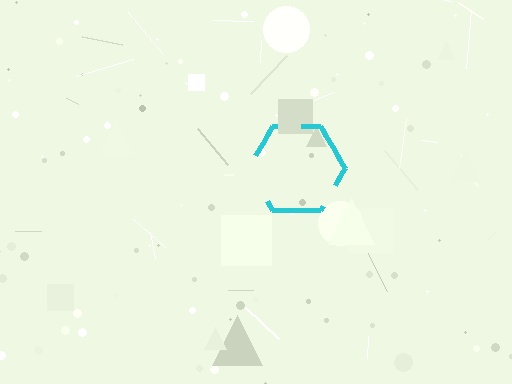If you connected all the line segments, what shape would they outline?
They would outline a hexagon.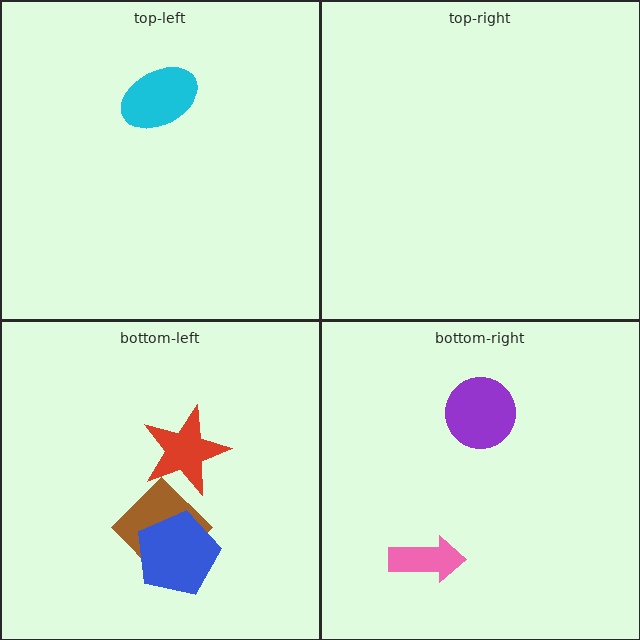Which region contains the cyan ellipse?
The top-left region.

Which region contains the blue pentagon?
The bottom-left region.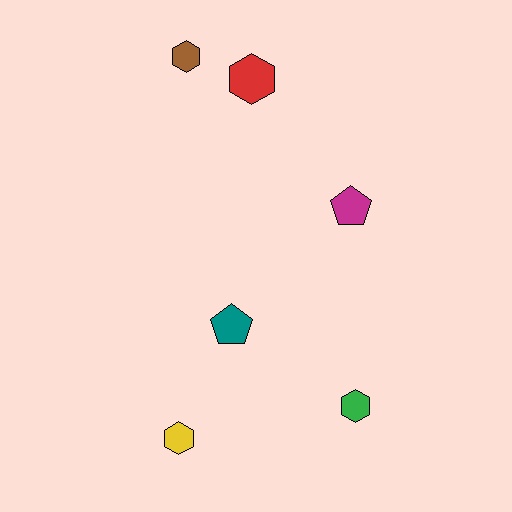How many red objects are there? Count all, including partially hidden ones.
There is 1 red object.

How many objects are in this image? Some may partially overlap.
There are 6 objects.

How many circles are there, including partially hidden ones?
There are no circles.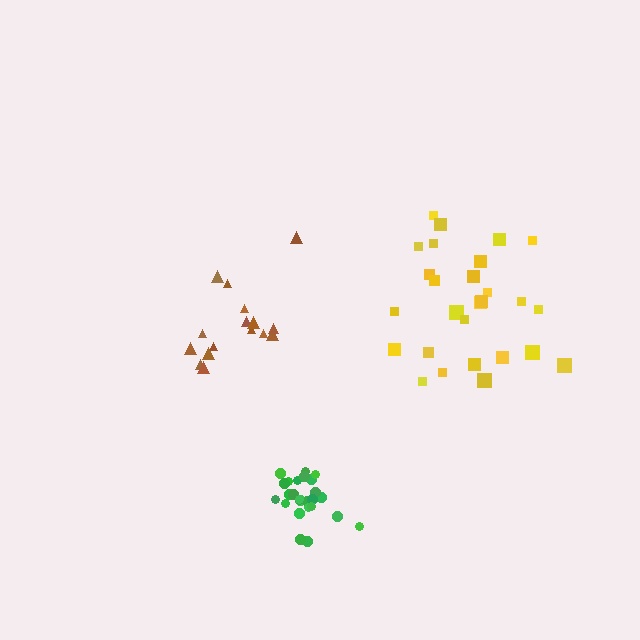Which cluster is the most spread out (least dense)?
Brown.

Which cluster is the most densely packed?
Green.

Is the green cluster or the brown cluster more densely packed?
Green.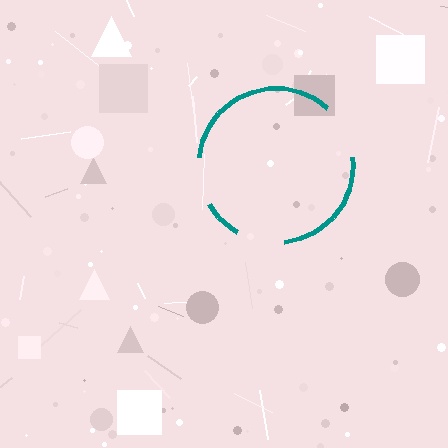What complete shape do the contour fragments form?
The contour fragments form a circle.